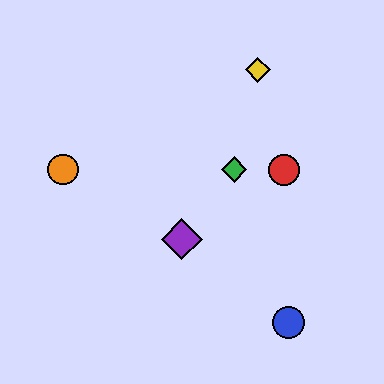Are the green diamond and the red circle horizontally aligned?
Yes, both are at y≈170.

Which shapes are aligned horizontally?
The red circle, the green diamond, the orange circle are aligned horizontally.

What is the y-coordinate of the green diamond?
The green diamond is at y≈170.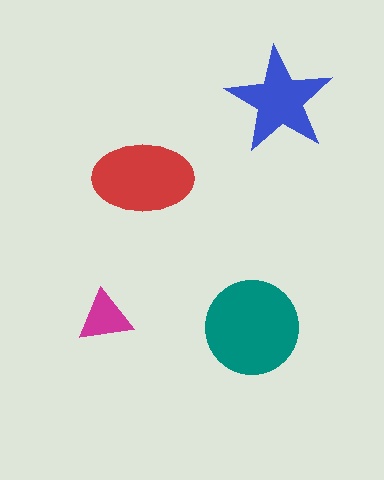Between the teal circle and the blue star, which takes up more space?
The teal circle.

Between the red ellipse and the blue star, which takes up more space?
The red ellipse.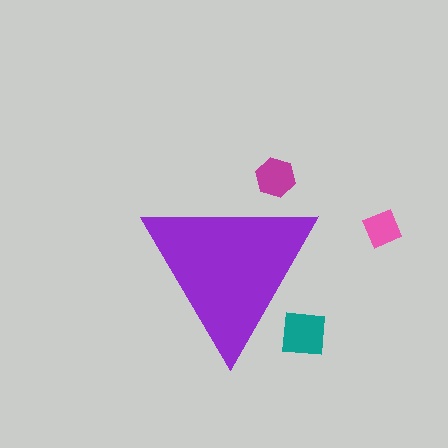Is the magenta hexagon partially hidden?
Yes, the magenta hexagon is partially hidden behind the purple triangle.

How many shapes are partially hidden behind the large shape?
2 shapes are partially hidden.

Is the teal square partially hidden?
Yes, the teal square is partially hidden behind the purple triangle.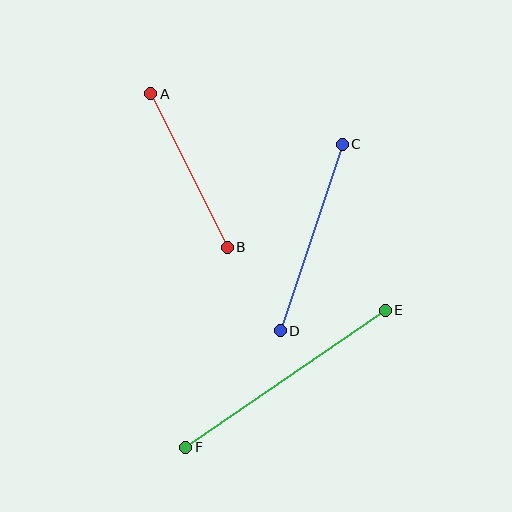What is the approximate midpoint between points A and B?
The midpoint is at approximately (189, 171) pixels.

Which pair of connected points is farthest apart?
Points E and F are farthest apart.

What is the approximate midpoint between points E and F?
The midpoint is at approximately (286, 379) pixels.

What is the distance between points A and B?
The distance is approximately 172 pixels.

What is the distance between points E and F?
The distance is approximately 242 pixels.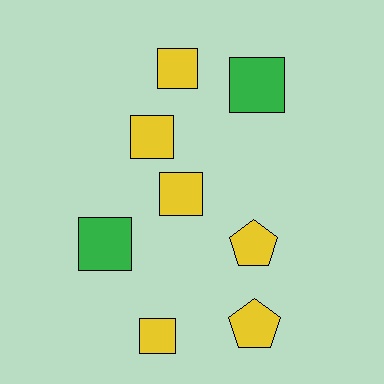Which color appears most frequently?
Yellow, with 6 objects.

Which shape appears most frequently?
Square, with 6 objects.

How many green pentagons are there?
There are no green pentagons.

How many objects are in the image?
There are 8 objects.